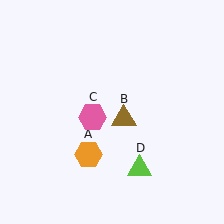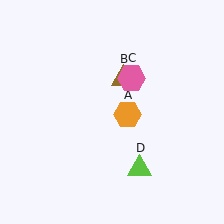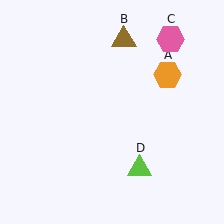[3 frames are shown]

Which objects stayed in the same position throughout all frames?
Lime triangle (object D) remained stationary.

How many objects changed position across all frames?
3 objects changed position: orange hexagon (object A), brown triangle (object B), pink hexagon (object C).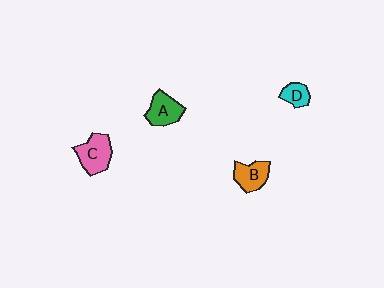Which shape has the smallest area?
Shape D (cyan).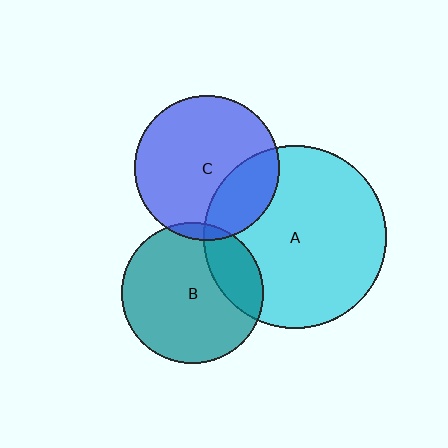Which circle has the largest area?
Circle A (cyan).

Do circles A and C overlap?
Yes.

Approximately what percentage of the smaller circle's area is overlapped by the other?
Approximately 25%.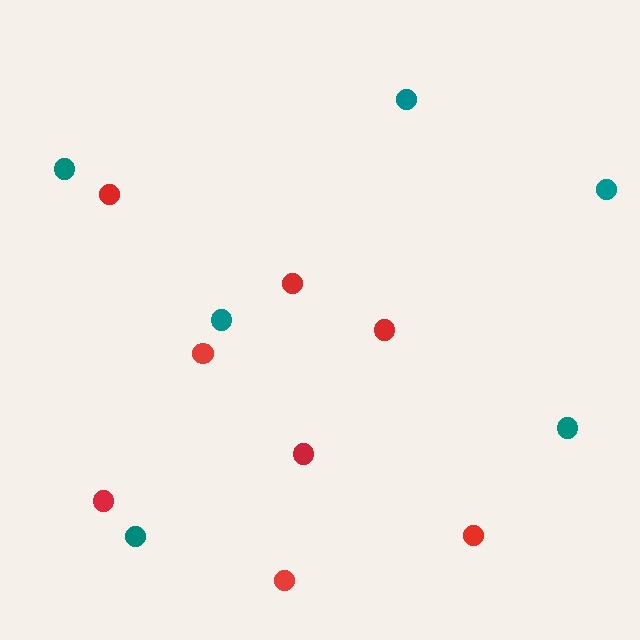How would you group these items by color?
There are 2 groups: one group of teal circles (6) and one group of red circles (8).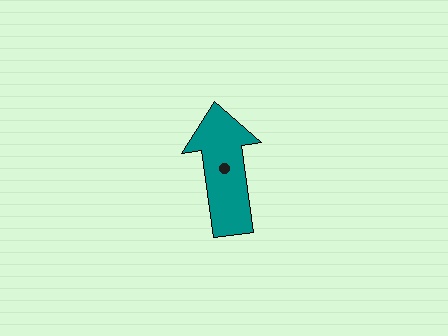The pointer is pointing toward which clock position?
Roughly 12 o'clock.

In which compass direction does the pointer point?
North.